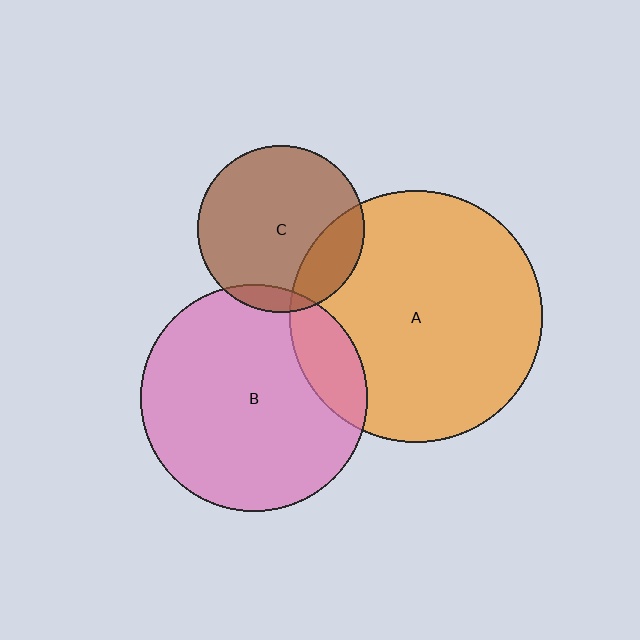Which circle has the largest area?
Circle A (orange).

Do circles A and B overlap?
Yes.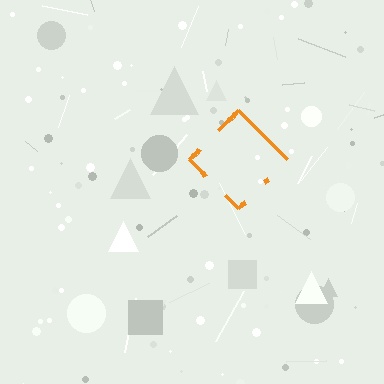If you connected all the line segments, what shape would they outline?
They would outline a diamond.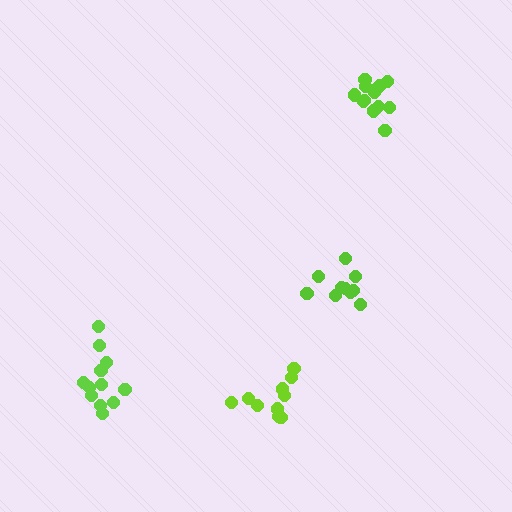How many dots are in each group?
Group 1: 10 dots, Group 2: 11 dots, Group 3: 13 dots, Group 4: 12 dots (46 total).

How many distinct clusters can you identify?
There are 4 distinct clusters.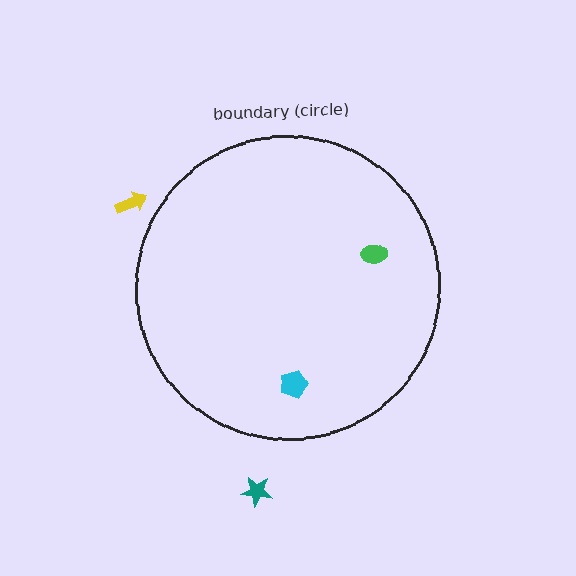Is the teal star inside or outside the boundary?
Outside.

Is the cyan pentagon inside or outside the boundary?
Inside.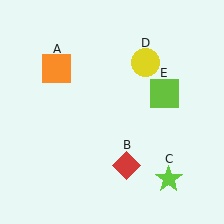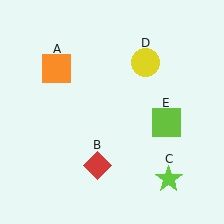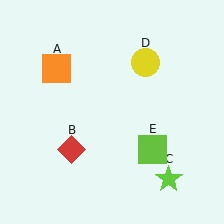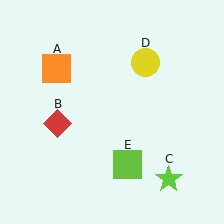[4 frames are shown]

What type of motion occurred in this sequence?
The red diamond (object B), lime square (object E) rotated clockwise around the center of the scene.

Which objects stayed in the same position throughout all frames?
Orange square (object A) and lime star (object C) and yellow circle (object D) remained stationary.